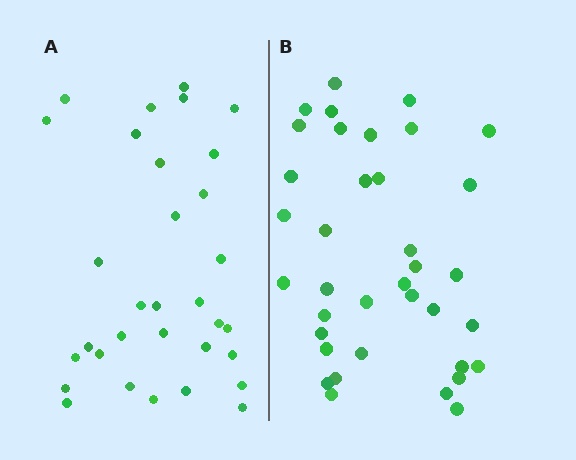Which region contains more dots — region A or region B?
Region B (the right region) has more dots.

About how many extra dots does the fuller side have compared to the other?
Region B has about 5 more dots than region A.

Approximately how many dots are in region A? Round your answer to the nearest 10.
About 30 dots. (The exact count is 32, which rounds to 30.)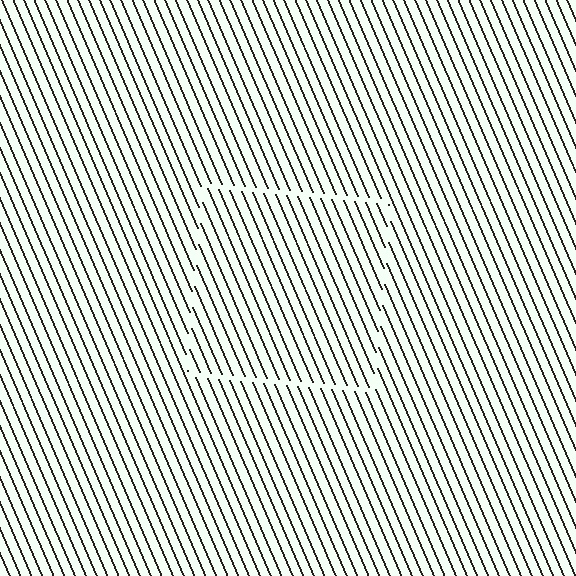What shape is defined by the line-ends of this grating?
An illusory square. The interior of the shape contains the same grating, shifted by half a period — the contour is defined by the phase discontinuity where line-ends from the inner and outer gratings abut.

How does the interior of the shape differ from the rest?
The interior of the shape contains the same grating, shifted by half a period — the contour is defined by the phase discontinuity where line-ends from the inner and outer gratings abut.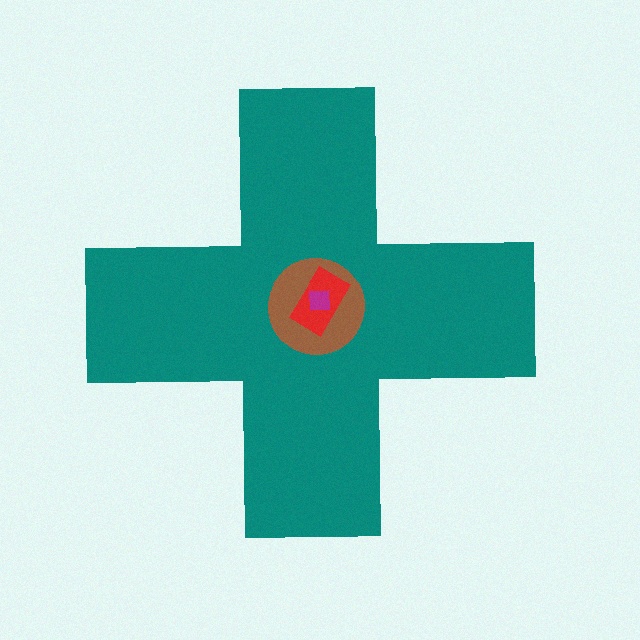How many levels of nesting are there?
4.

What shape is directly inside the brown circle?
The red rectangle.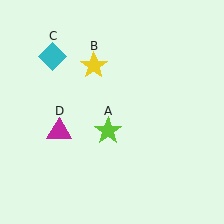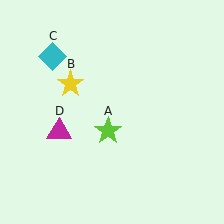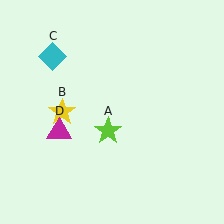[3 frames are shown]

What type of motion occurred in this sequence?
The yellow star (object B) rotated counterclockwise around the center of the scene.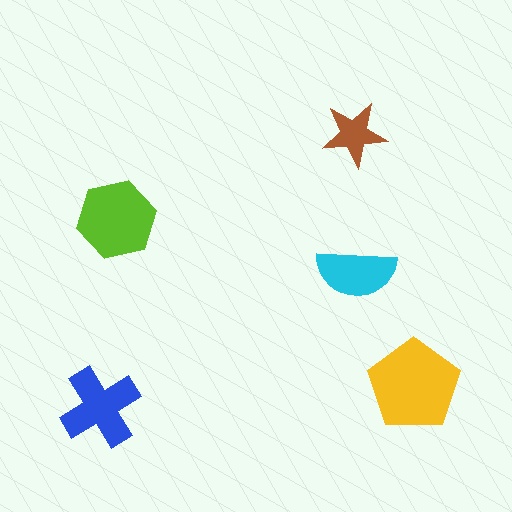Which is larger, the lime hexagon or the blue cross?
The lime hexagon.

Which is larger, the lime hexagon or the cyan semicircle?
The lime hexagon.